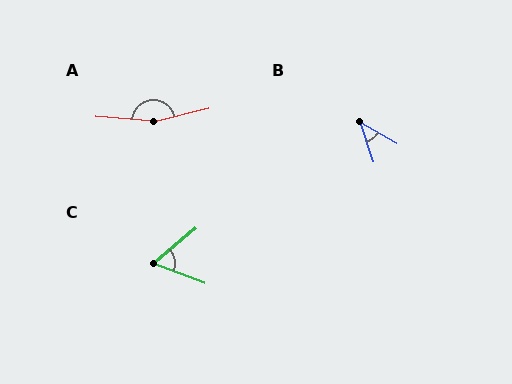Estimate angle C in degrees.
Approximately 60 degrees.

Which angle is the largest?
A, at approximately 162 degrees.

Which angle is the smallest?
B, at approximately 41 degrees.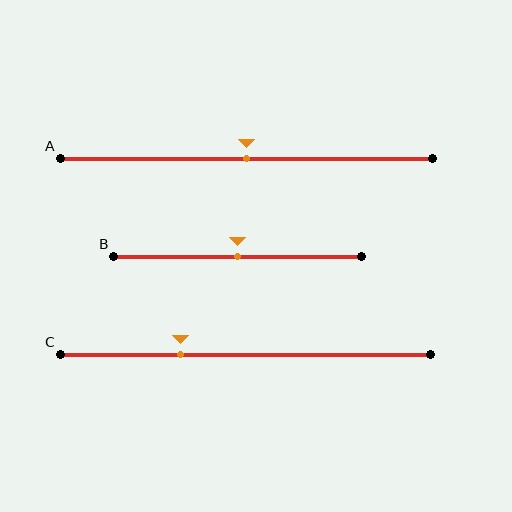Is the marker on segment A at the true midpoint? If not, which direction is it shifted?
Yes, the marker on segment A is at the true midpoint.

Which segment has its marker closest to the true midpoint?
Segment A has its marker closest to the true midpoint.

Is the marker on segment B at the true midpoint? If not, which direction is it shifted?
Yes, the marker on segment B is at the true midpoint.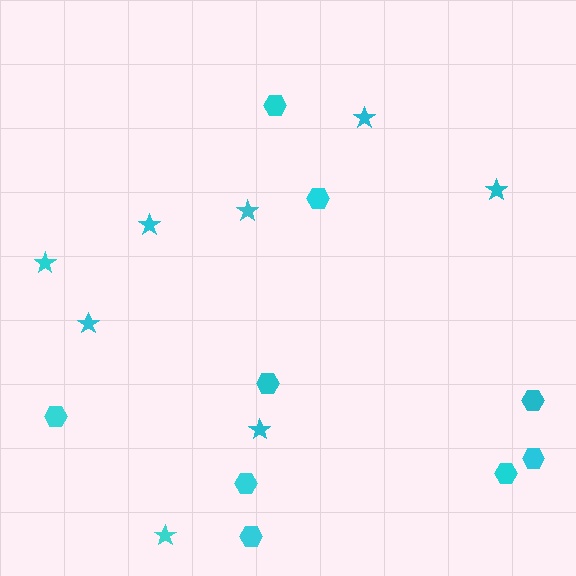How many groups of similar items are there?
There are 2 groups: one group of stars (8) and one group of hexagons (9).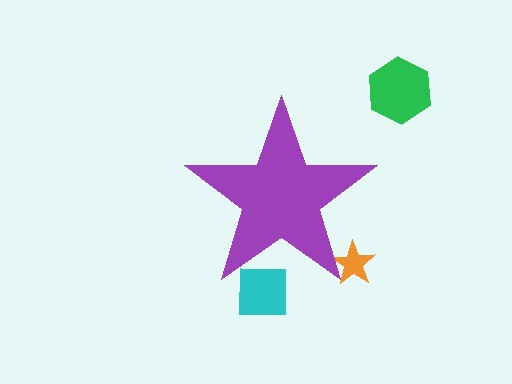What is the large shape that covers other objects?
A purple star.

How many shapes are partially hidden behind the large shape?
2 shapes are partially hidden.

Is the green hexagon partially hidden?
No, the green hexagon is fully visible.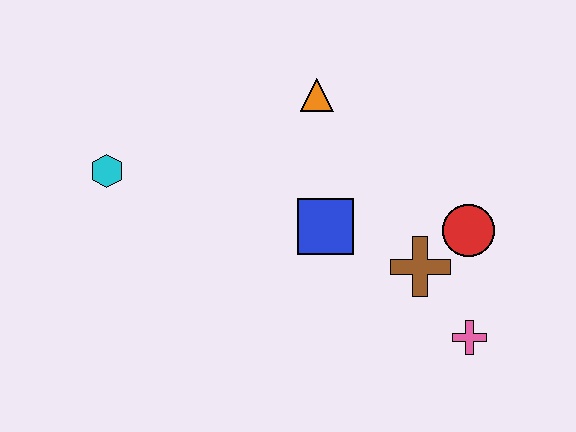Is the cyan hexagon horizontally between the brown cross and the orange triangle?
No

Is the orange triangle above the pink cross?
Yes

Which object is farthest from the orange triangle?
The pink cross is farthest from the orange triangle.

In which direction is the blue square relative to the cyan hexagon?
The blue square is to the right of the cyan hexagon.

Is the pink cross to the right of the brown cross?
Yes